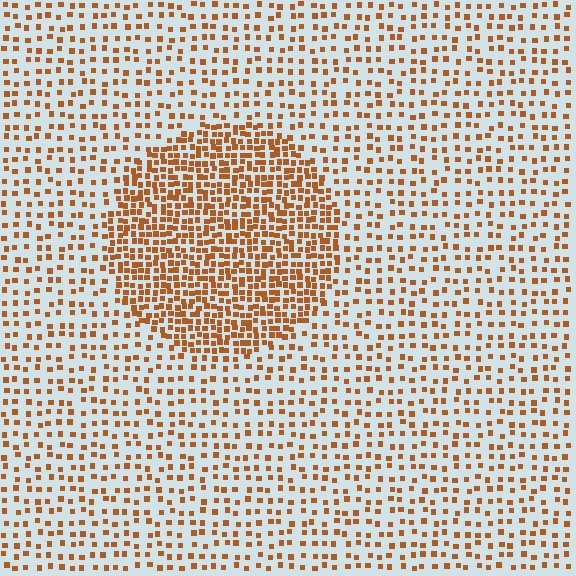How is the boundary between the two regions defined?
The boundary is defined by a change in element density (approximately 2.3x ratio). All elements are the same color, size, and shape.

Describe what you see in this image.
The image contains small brown elements arranged at two different densities. A circle-shaped region is visible where the elements are more densely packed than the surrounding area.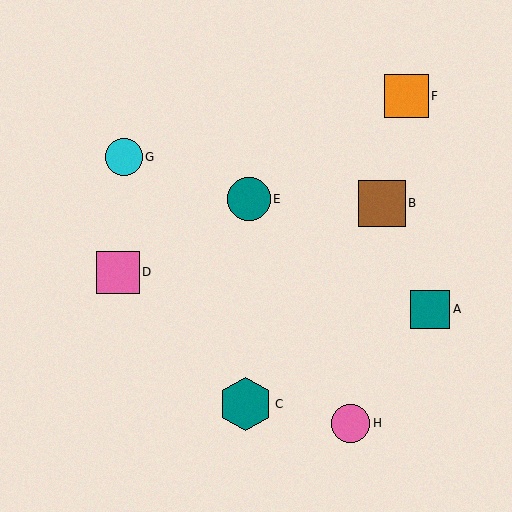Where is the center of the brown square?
The center of the brown square is at (382, 203).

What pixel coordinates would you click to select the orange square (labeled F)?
Click at (407, 96) to select the orange square F.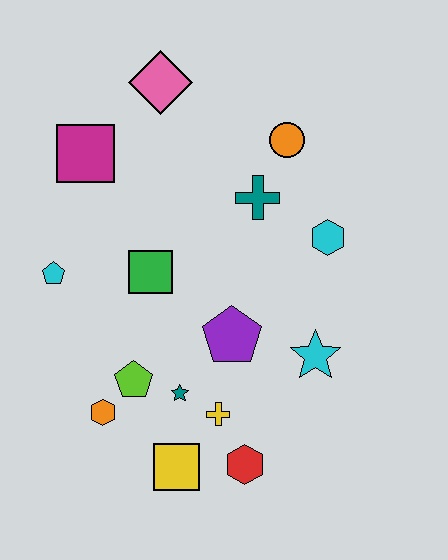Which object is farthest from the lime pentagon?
The pink diamond is farthest from the lime pentagon.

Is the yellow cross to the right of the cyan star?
No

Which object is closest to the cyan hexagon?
The teal cross is closest to the cyan hexagon.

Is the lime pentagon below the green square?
Yes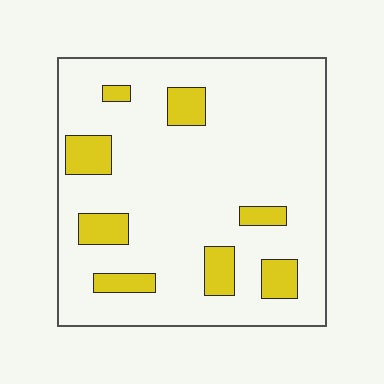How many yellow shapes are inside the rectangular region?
8.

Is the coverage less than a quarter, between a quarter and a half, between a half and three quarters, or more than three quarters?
Less than a quarter.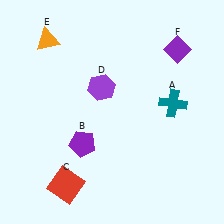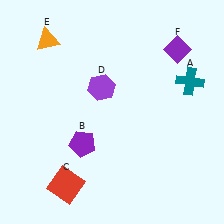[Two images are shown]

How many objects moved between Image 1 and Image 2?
1 object moved between the two images.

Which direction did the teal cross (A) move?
The teal cross (A) moved up.